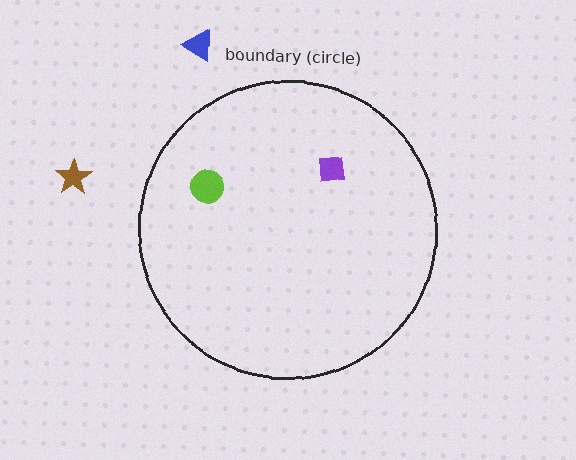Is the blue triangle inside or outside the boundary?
Outside.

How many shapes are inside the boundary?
2 inside, 2 outside.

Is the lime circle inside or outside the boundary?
Inside.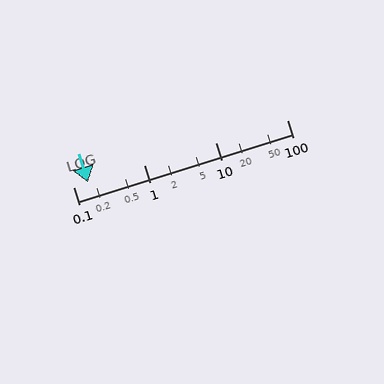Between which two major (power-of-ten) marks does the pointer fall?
The pointer is between 0.1 and 1.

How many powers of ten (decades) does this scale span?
The scale spans 3 decades, from 0.1 to 100.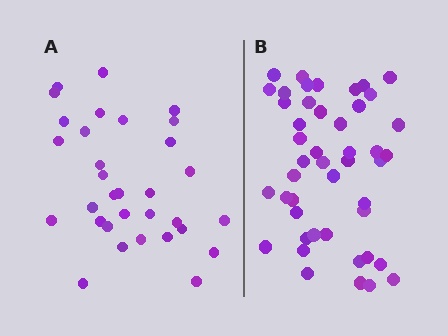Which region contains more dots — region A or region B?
Region B (the right region) has more dots.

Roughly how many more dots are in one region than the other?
Region B has approximately 15 more dots than region A.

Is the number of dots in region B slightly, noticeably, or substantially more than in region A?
Region B has noticeably more, but not dramatically so. The ratio is roughly 1.4 to 1.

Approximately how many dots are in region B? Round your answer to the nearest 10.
About 50 dots. (The exact count is 46, which rounds to 50.)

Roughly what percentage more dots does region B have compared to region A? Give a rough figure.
About 45% more.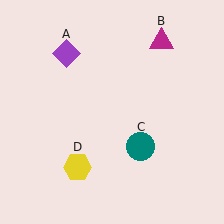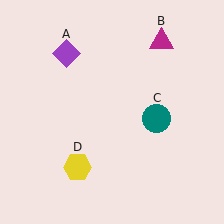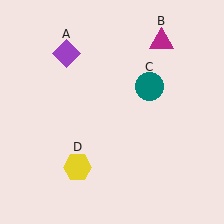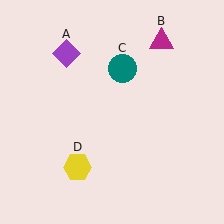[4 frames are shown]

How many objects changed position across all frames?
1 object changed position: teal circle (object C).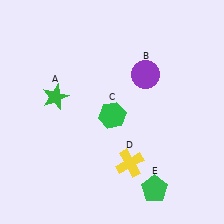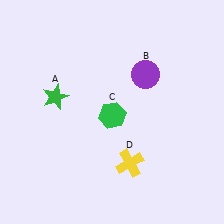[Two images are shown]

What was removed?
The green pentagon (E) was removed in Image 2.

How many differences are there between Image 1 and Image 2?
There is 1 difference between the two images.